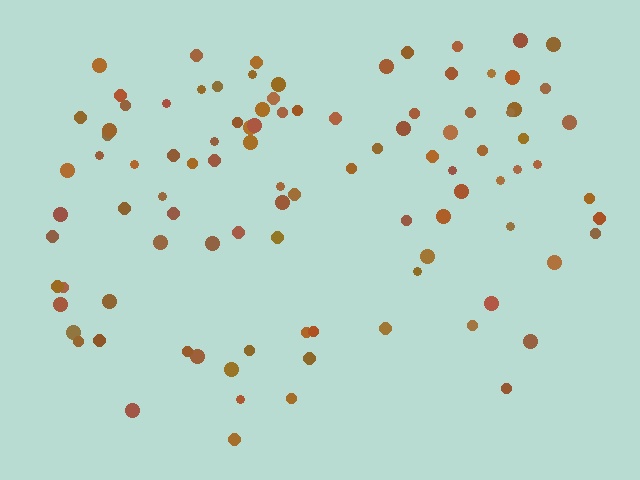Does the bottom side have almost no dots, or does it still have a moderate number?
Still a moderate number, just noticeably fewer than the top.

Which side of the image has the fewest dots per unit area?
The bottom.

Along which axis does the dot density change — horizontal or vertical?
Vertical.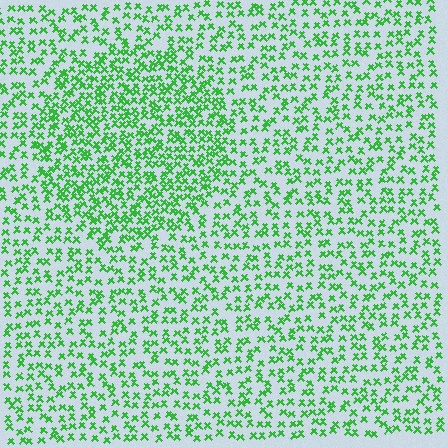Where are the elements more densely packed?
The elements are more densely packed inside the circle boundary.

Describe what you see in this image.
The image contains small green elements arranged at two different densities. A circle-shaped region is visible where the elements are more densely packed than the surrounding area.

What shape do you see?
I see a circle.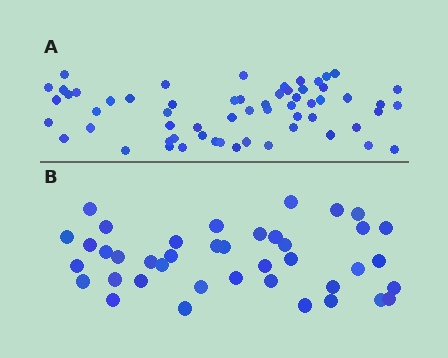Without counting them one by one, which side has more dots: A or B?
Region A (the top region) has more dots.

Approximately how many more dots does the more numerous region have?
Region A has approximately 20 more dots than region B.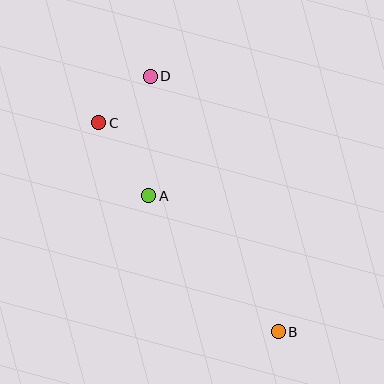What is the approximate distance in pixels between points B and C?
The distance between B and C is approximately 276 pixels.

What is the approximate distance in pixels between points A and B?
The distance between A and B is approximately 188 pixels.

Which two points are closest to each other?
Points C and D are closest to each other.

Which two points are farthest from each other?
Points B and D are farthest from each other.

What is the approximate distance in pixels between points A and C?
The distance between A and C is approximately 88 pixels.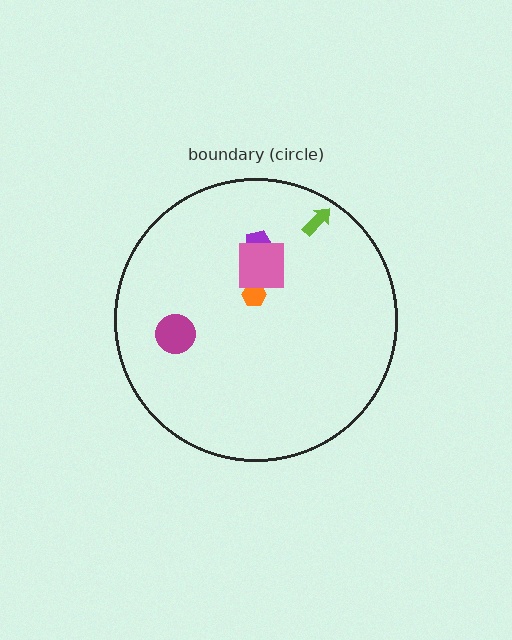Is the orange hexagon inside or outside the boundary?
Inside.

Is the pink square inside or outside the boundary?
Inside.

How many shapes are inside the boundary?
5 inside, 0 outside.